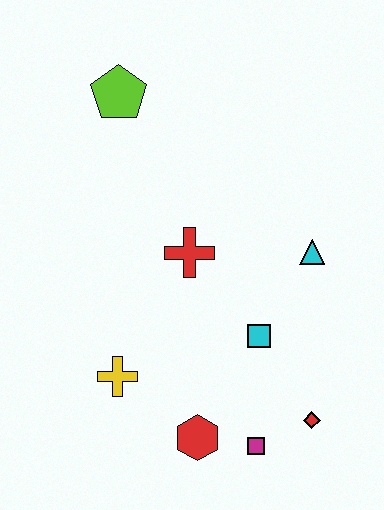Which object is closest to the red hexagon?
The magenta square is closest to the red hexagon.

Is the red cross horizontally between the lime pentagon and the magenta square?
Yes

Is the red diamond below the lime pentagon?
Yes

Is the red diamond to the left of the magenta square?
No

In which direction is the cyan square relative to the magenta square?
The cyan square is above the magenta square.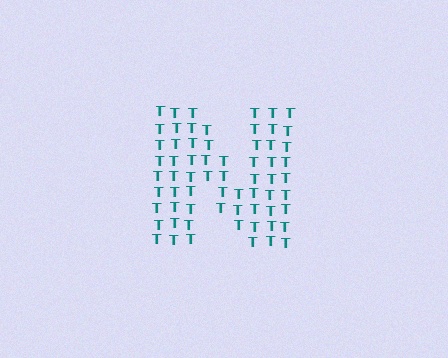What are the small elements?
The small elements are letter T's.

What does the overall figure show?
The overall figure shows the letter N.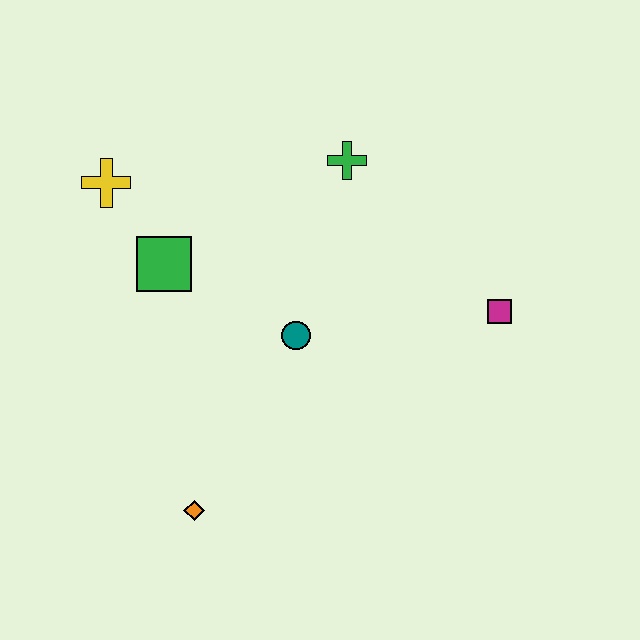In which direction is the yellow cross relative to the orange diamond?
The yellow cross is above the orange diamond.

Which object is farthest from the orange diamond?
The green cross is farthest from the orange diamond.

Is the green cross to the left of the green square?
No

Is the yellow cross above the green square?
Yes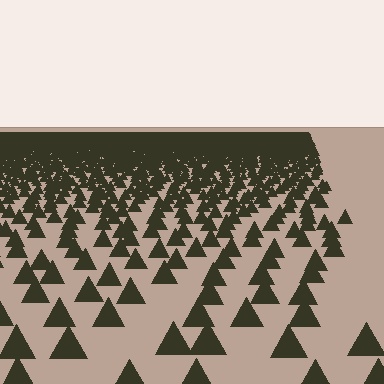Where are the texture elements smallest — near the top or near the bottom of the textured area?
Near the top.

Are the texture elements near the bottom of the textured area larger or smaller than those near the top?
Larger. Near the bottom, elements are closer to the viewer and appear at a bigger on-screen size.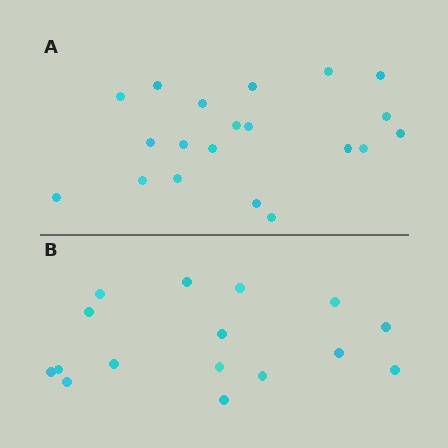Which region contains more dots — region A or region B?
Region A (the top region) has more dots.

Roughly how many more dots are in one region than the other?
Region A has about 4 more dots than region B.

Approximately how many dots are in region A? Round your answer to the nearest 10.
About 20 dots.